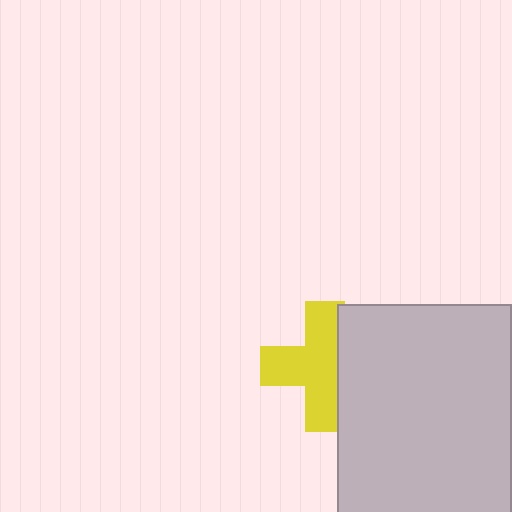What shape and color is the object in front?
The object in front is a light gray rectangle.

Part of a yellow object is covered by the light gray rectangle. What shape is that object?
It is a cross.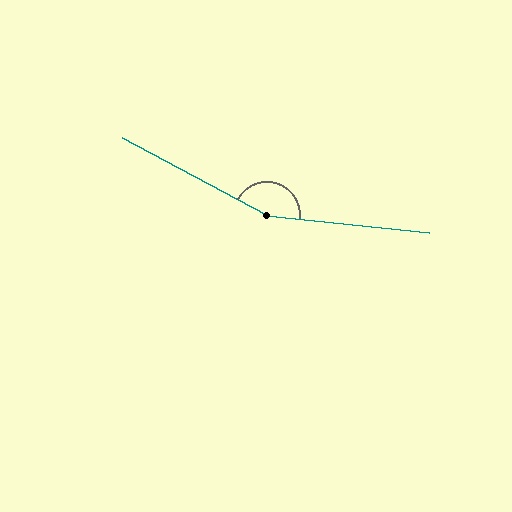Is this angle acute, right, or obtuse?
It is obtuse.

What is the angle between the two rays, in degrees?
Approximately 158 degrees.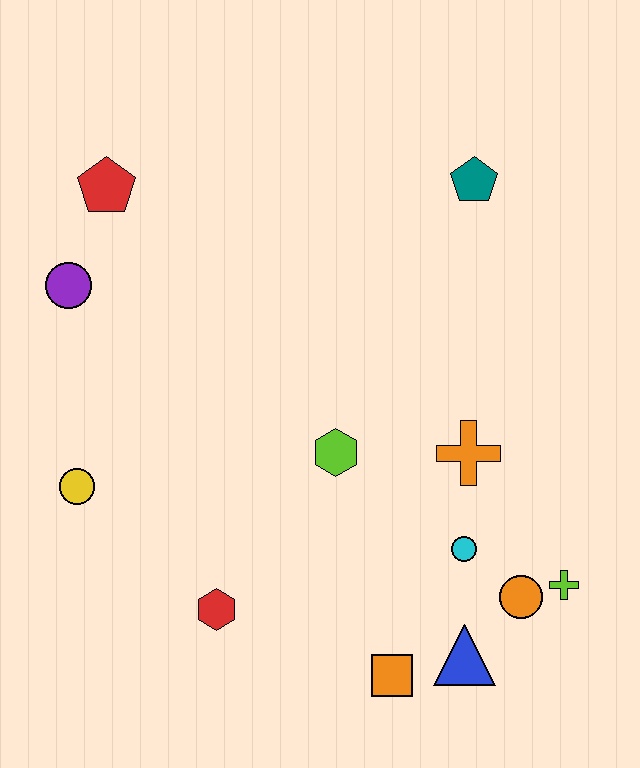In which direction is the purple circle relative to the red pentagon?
The purple circle is below the red pentagon.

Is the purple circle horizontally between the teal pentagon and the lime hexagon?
No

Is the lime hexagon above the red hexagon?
Yes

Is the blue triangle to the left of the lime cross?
Yes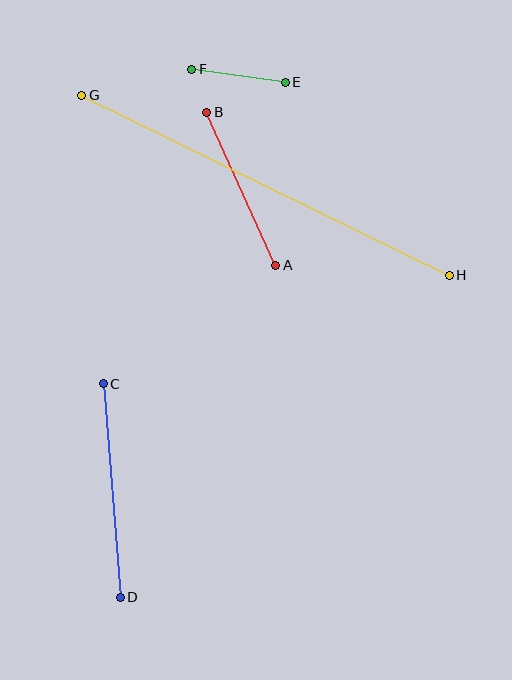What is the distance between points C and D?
The distance is approximately 214 pixels.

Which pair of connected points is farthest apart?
Points G and H are farthest apart.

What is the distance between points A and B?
The distance is approximately 168 pixels.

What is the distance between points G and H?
The distance is approximately 409 pixels.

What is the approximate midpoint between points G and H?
The midpoint is at approximately (266, 185) pixels.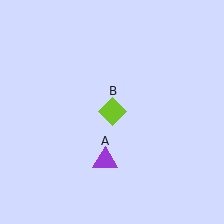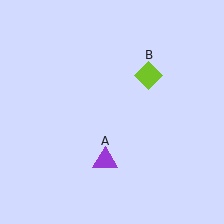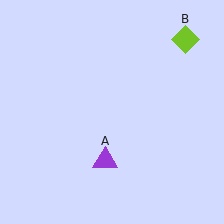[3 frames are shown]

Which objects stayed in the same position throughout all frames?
Purple triangle (object A) remained stationary.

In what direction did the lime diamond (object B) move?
The lime diamond (object B) moved up and to the right.